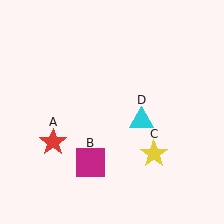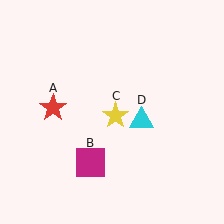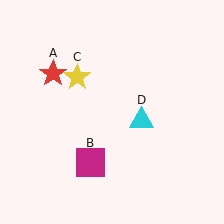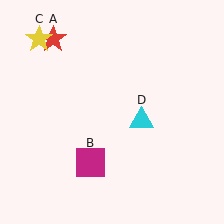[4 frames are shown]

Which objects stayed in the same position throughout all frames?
Magenta square (object B) and cyan triangle (object D) remained stationary.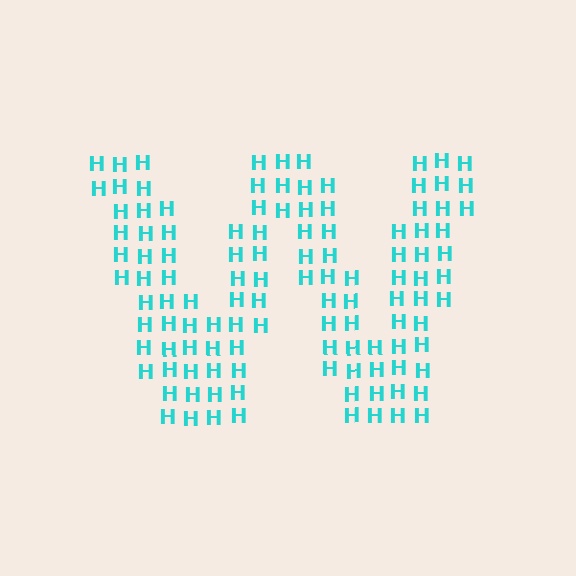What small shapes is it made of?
It is made of small letter H's.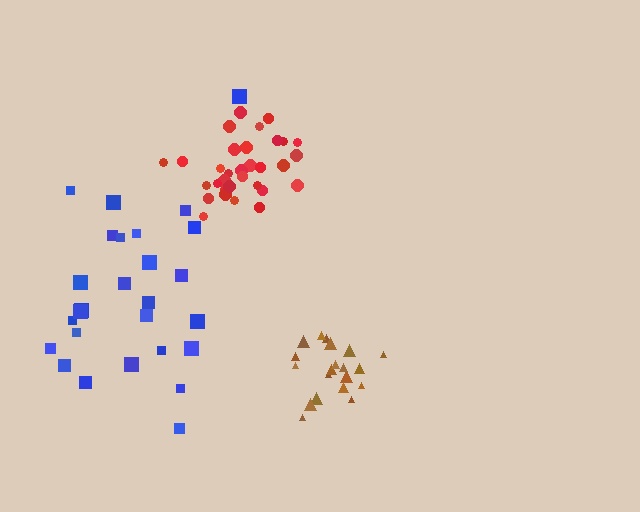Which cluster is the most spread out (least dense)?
Blue.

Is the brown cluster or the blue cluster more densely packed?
Brown.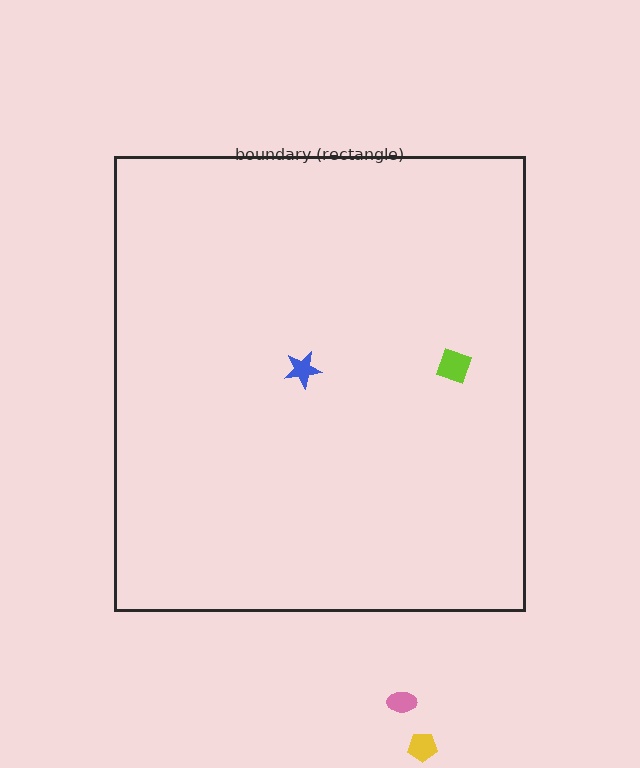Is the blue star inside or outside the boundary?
Inside.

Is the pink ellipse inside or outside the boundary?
Outside.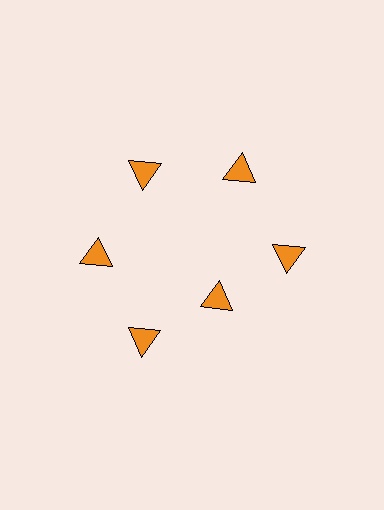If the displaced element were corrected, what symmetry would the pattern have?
It would have 6-fold rotational symmetry — the pattern would map onto itself every 60 degrees.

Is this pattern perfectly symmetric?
No. The 6 orange triangles are arranged in a ring, but one element near the 5 o'clock position is pulled inward toward the center, breaking the 6-fold rotational symmetry.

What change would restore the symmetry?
The symmetry would be restored by moving it outward, back onto the ring so that all 6 triangles sit at equal angles and equal distance from the center.